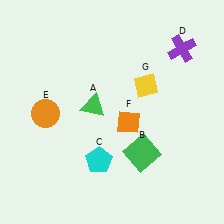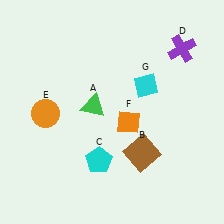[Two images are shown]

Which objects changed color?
B changed from green to brown. G changed from yellow to cyan.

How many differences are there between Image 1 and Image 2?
There are 2 differences between the two images.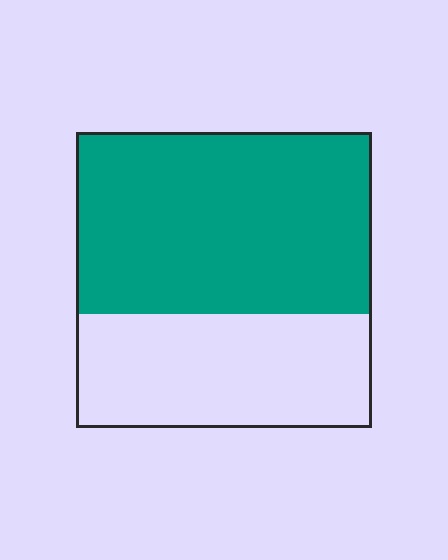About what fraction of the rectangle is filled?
About five eighths (5/8).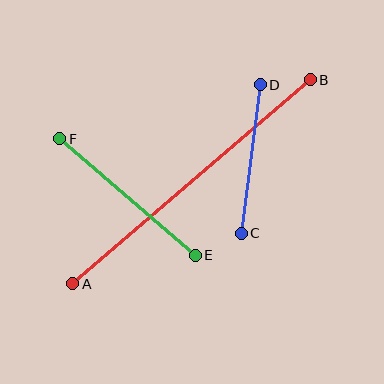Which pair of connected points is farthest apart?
Points A and B are farthest apart.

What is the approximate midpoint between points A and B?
The midpoint is at approximately (191, 182) pixels.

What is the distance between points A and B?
The distance is approximately 313 pixels.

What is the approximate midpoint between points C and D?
The midpoint is at approximately (251, 159) pixels.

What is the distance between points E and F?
The distance is approximately 179 pixels.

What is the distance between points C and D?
The distance is approximately 150 pixels.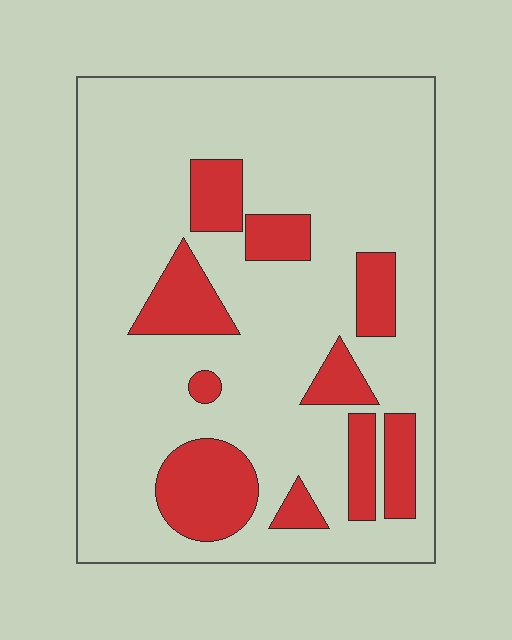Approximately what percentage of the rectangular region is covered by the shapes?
Approximately 20%.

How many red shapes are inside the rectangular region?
10.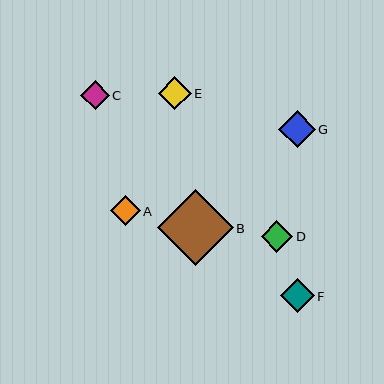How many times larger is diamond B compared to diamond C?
Diamond B is approximately 2.6 times the size of diamond C.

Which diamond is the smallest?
Diamond C is the smallest with a size of approximately 29 pixels.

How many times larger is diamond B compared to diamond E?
Diamond B is approximately 2.3 times the size of diamond E.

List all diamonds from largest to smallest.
From largest to smallest: B, G, F, E, D, A, C.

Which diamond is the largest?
Diamond B is the largest with a size of approximately 75 pixels.